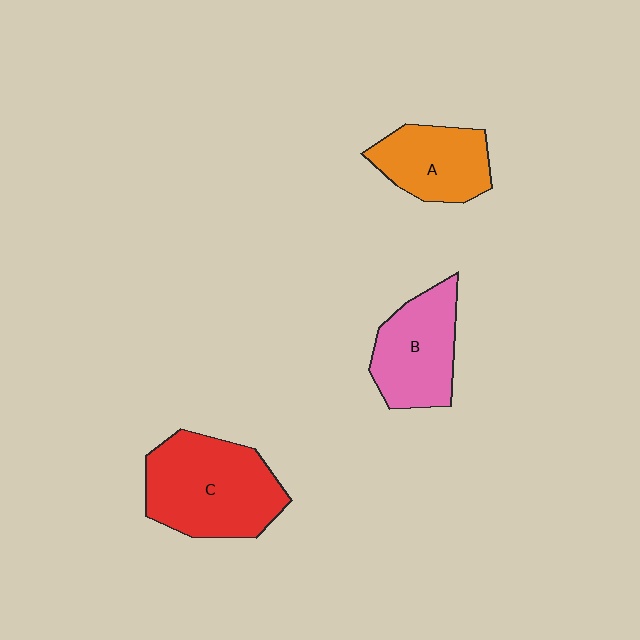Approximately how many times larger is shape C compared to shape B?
Approximately 1.4 times.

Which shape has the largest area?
Shape C (red).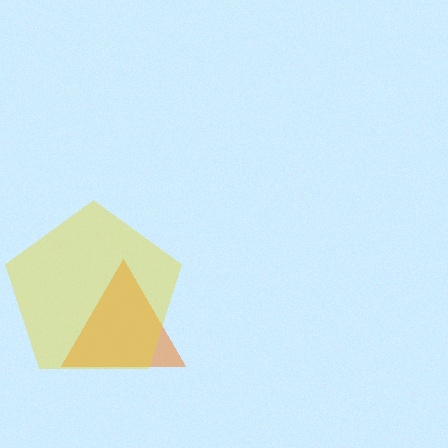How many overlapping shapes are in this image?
There are 2 overlapping shapes in the image.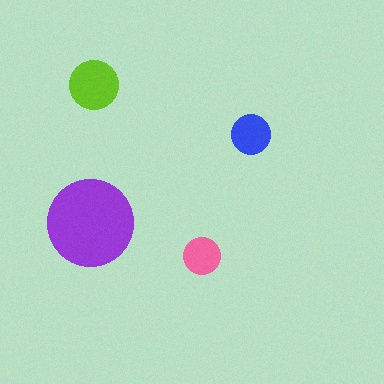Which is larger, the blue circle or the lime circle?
The lime one.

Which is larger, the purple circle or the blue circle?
The purple one.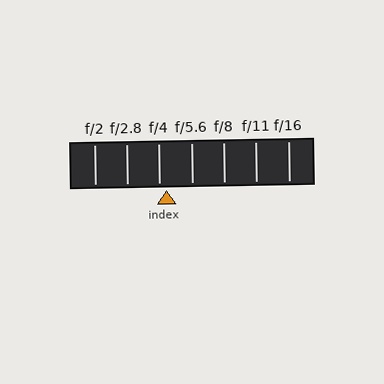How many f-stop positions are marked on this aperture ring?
There are 7 f-stop positions marked.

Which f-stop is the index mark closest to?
The index mark is closest to f/4.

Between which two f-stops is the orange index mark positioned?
The index mark is between f/4 and f/5.6.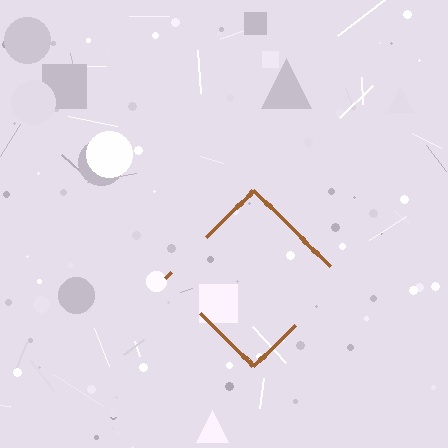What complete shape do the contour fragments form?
The contour fragments form a diamond.